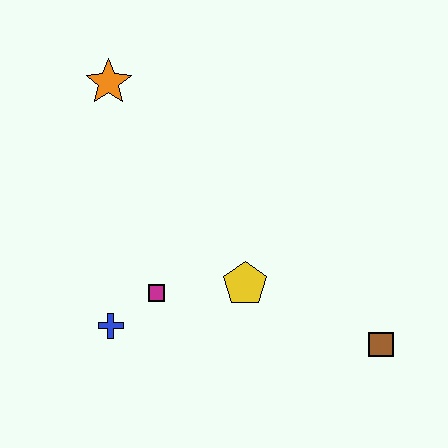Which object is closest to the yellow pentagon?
The magenta square is closest to the yellow pentagon.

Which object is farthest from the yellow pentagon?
The orange star is farthest from the yellow pentagon.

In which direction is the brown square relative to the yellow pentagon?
The brown square is to the right of the yellow pentagon.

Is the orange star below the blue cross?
No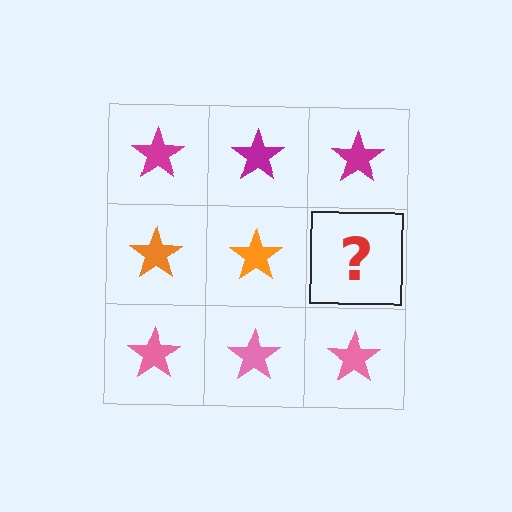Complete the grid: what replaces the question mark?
The question mark should be replaced with an orange star.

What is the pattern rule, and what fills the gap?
The rule is that each row has a consistent color. The gap should be filled with an orange star.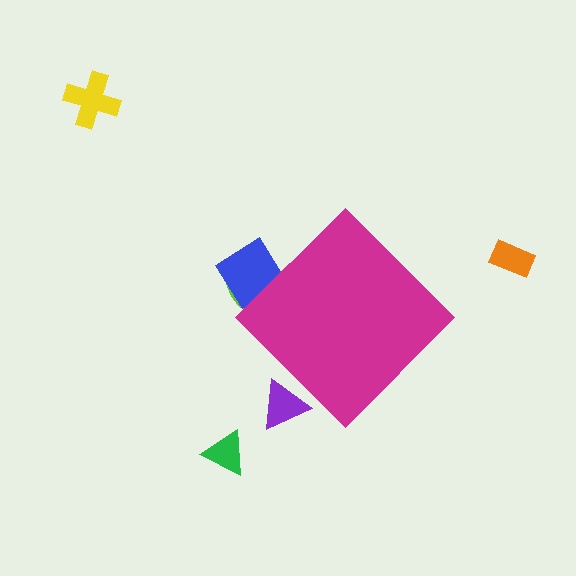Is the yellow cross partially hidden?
No, the yellow cross is fully visible.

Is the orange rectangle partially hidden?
No, the orange rectangle is fully visible.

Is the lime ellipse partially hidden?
Yes, the lime ellipse is partially hidden behind the magenta diamond.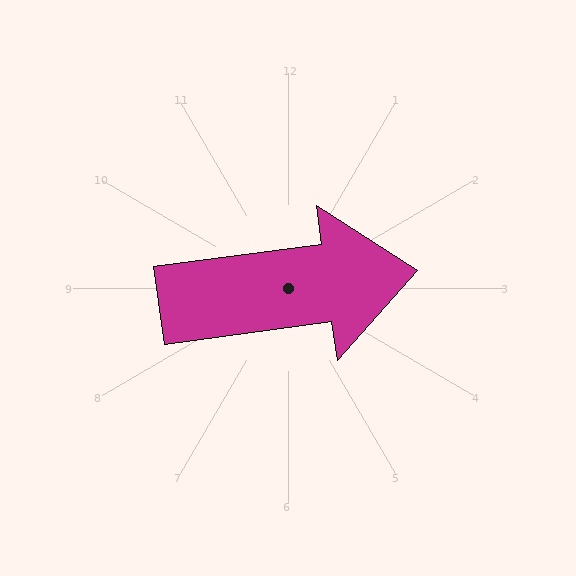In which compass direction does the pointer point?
East.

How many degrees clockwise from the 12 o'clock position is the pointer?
Approximately 82 degrees.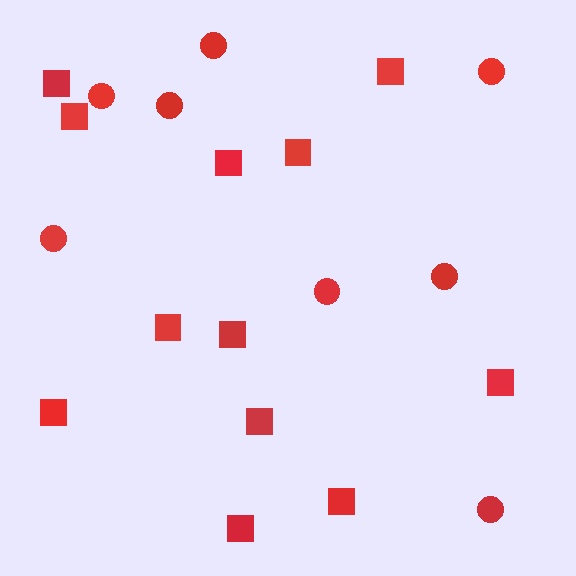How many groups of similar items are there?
There are 2 groups: one group of squares (12) and one group of circles (8).